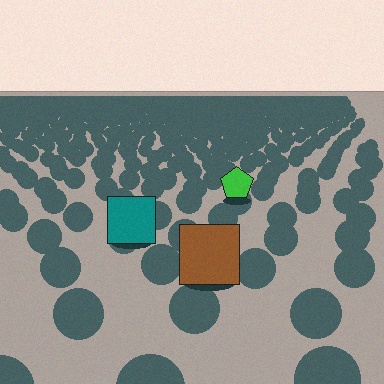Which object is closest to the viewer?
The brown square is closest. The texture marks near it are larger and more spread out.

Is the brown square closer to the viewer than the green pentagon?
Yes. The brown square is closer — you can tell from the texture gradient: the ground texture is coarser near it.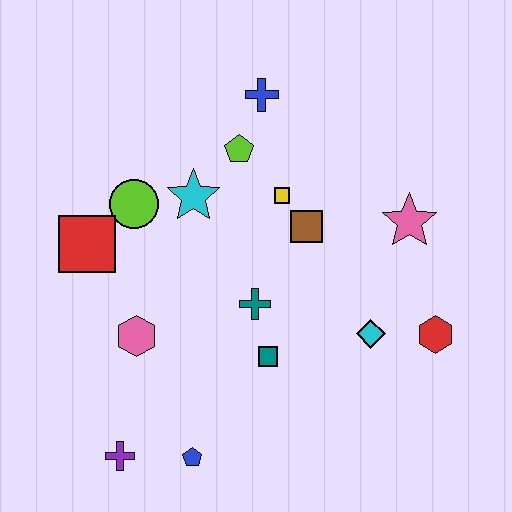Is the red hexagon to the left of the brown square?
No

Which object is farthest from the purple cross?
The blue cross is farthest from the purple cross.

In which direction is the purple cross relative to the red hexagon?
The purple cross is to the left of the red hexagon.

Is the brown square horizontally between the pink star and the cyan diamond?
No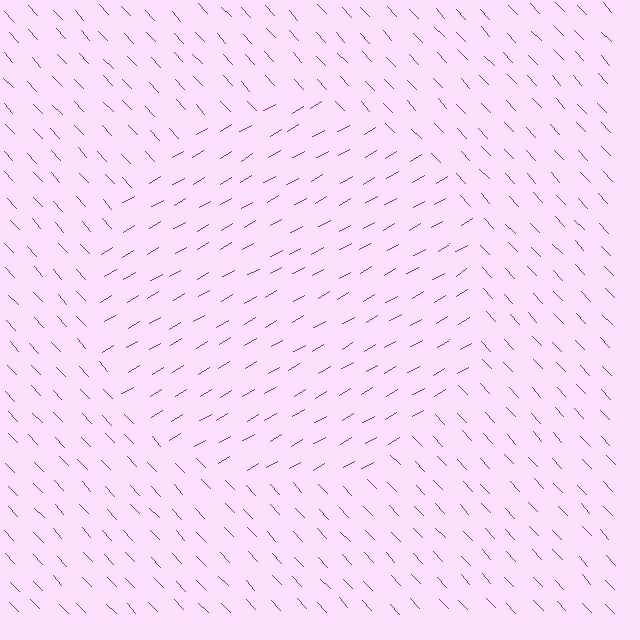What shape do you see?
I see a circle.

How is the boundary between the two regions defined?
The boundary is defined purely by a change in line orientation (approximately 77 degrees difference). All lines are the same color and thickness.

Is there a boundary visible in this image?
Yes, there is a texture boundary formed by a change in line orientation.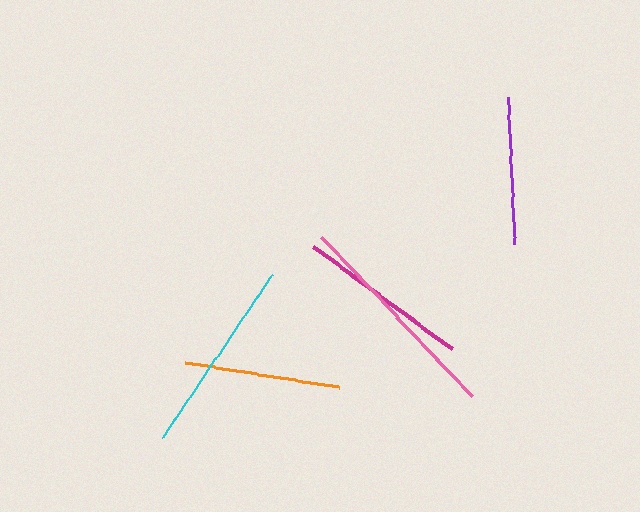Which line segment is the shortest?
The purple line is the shortest at approximately 147 pixels.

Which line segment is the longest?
The pink line is the longest at approximately 218 pixels.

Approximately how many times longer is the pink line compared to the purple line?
The pink line is approximately 1.5 times the length of the purple line.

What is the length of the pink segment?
The pink segment is approximately 218 pixels long.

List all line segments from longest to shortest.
From longest to shortest: pink, cyan, magenta, orange, purple.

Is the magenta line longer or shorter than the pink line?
The pink line is longer than the magenta line.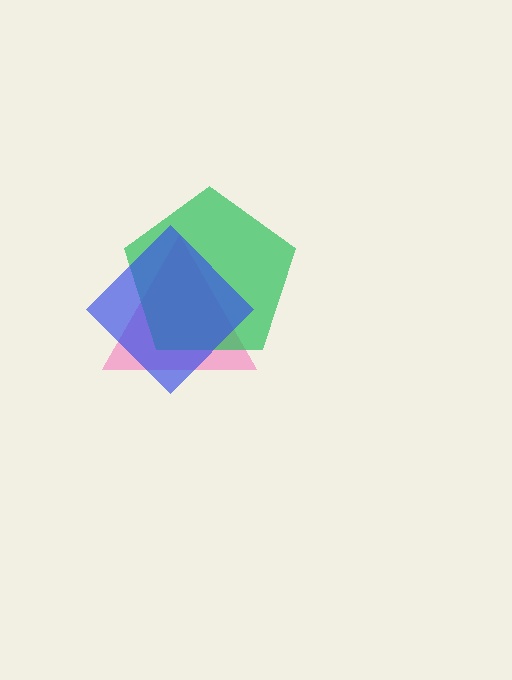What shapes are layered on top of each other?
The layered shapes are: a pink triangle, a green pentagon, a blue diamond.